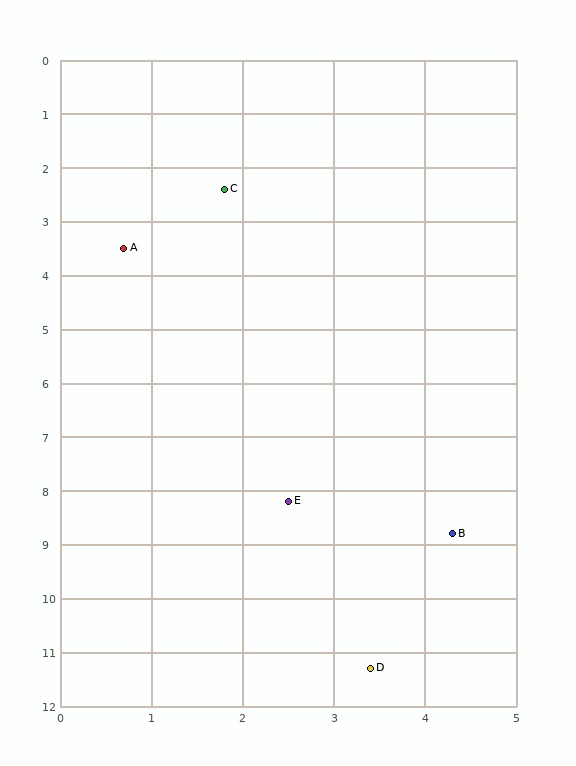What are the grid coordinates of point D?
Point D is at approximately (3.4, 11.3).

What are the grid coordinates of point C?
Point C is at approximately (1.8, 2.4).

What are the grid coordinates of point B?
Point B is at approximately (4.3, 8.8).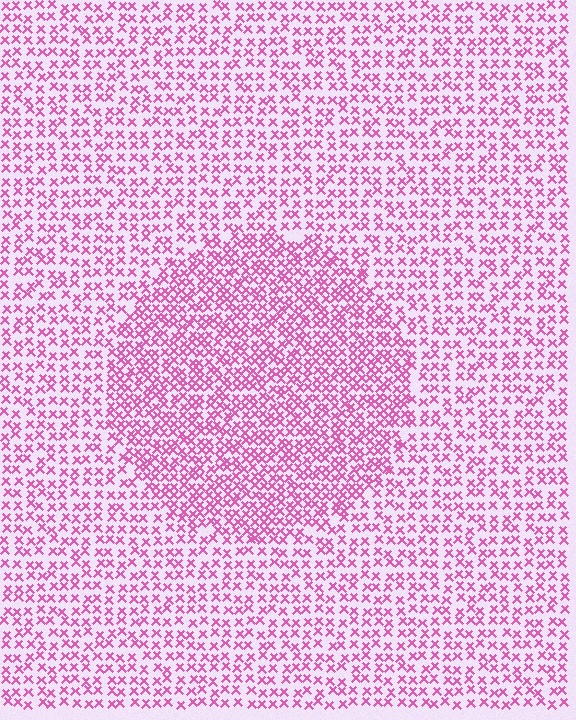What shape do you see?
I see a circle.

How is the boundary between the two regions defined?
The boundary is defined by a change in element density (approximately 1.7x ratio). All elements are the same color, size, and shape.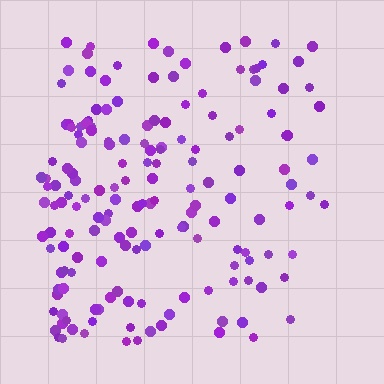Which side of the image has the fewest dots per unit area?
The right.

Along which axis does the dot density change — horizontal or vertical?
Horizontal.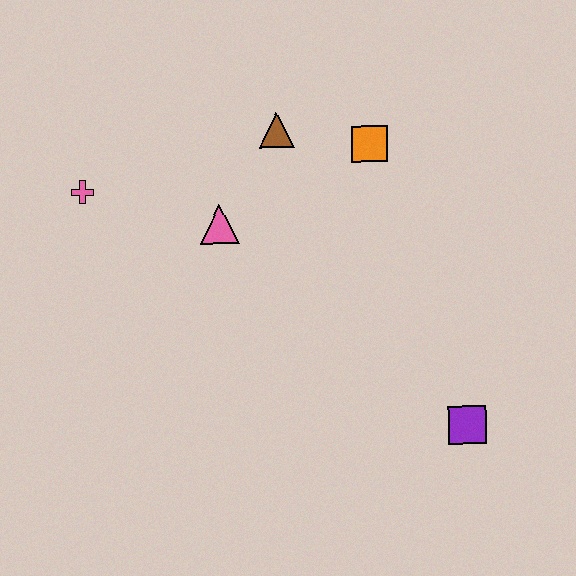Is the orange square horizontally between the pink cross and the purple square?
Yes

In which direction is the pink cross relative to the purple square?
The pink cross is to the left of the purple square.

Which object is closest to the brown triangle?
The orange square is closest to the brown triangle.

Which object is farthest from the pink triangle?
The purple square is farthest from the pink triangle.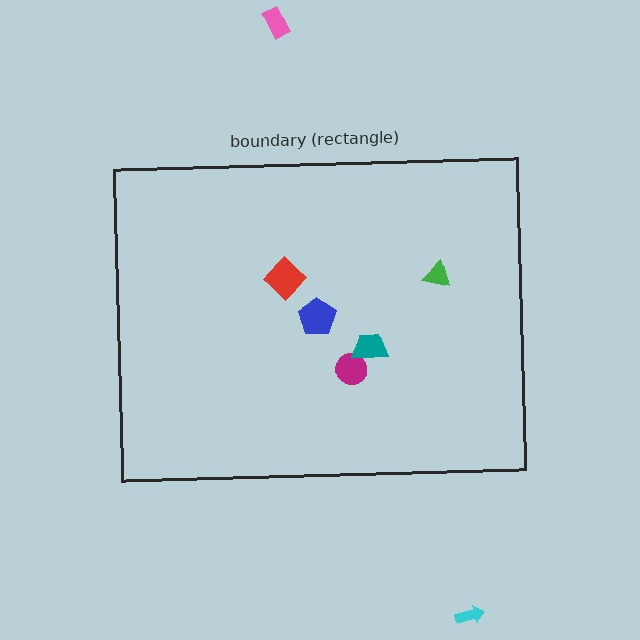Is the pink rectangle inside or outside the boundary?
Outside.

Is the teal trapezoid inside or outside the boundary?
Inside.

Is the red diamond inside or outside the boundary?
Inside.